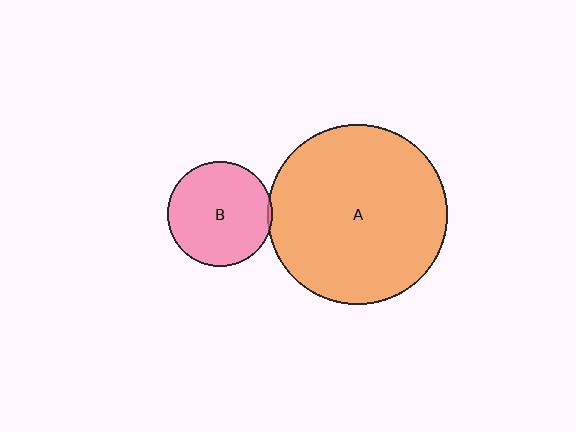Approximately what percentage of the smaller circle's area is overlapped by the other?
Approximately 5%.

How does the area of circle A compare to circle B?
Approximately 3.0 times.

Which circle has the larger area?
Circle A (orange).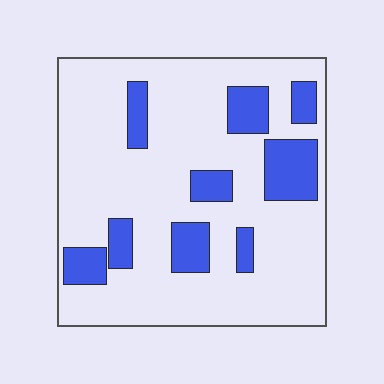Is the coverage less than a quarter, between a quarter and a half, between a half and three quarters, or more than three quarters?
Less than a quarter.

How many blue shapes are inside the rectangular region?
9.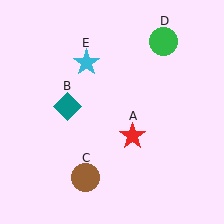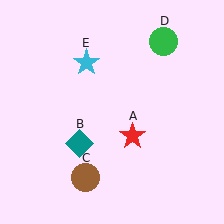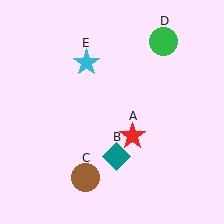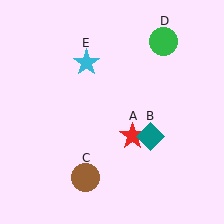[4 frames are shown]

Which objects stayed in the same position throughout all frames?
Red star (object A) and brown circle (object C) and green circle (object D) and cyan star (object E) remained stationary.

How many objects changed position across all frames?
1 object changed position: teal diamond (object B).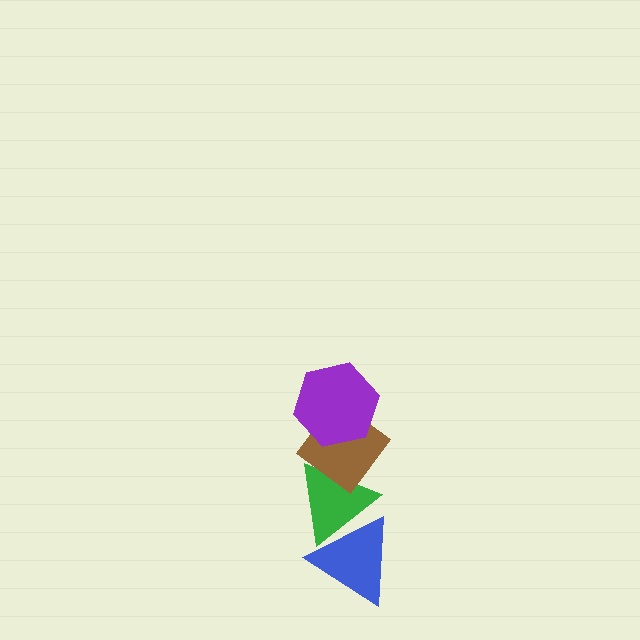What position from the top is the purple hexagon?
The purple hexagon is 1st from the top.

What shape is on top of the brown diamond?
The purple hexagon is on top of the brown diamond.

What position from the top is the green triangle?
The green triangle is 3rd from the top.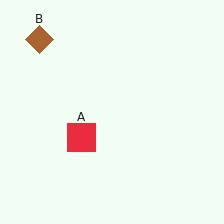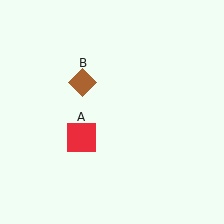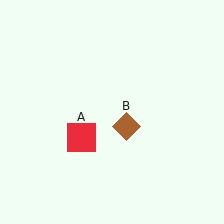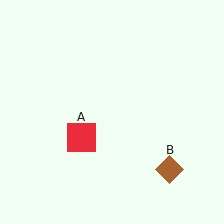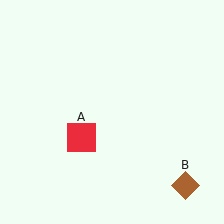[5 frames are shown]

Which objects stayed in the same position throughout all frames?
Red square (object A) remained stationary.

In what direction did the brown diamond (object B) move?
The brown diamond (object B) moved down and to the right.